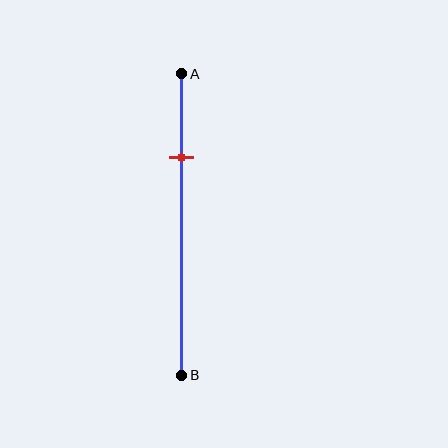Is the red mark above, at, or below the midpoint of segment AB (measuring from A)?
The red mark is above the midpoint of segment AB.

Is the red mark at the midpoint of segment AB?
No, the mark is at about 30% from A, not at the 50% midpoint.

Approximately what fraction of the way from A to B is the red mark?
The red mark is approximately 30% of the way from A to B.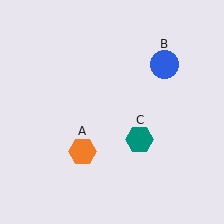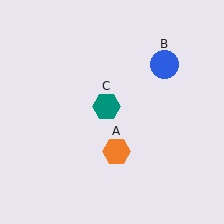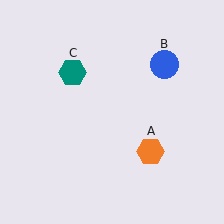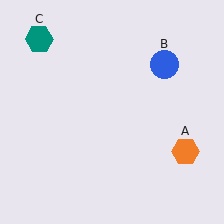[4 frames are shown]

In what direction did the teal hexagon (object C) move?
The teal hexagon (object C) moved up and to the left.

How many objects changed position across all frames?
2 objects changed position: orange hexagon (object A), teal hexagon (object C).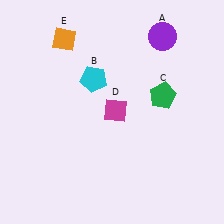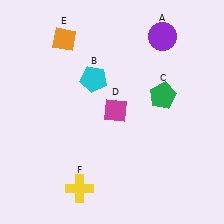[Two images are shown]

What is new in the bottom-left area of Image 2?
A yellow cross (F) was added in the bottom-left area of Image 2.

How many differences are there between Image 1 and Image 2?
There is 1 difference between the two images.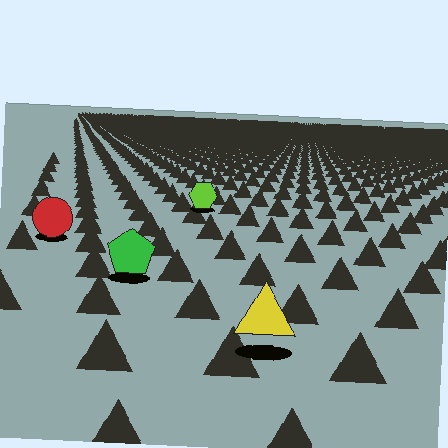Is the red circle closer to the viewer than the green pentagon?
No. The green pentagon is closer — you can tell from the texture gradient: the ground texture is coarser near it.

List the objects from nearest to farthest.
From nearest to farthest: the yellow triangle, the green pentagon, the red circle, the lime hexagon.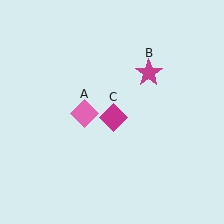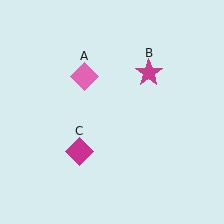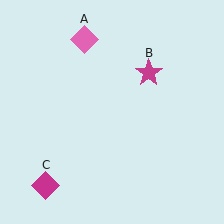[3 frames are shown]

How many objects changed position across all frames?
2 objects changed position: pink diamond (object A), magenta diamond (object C).